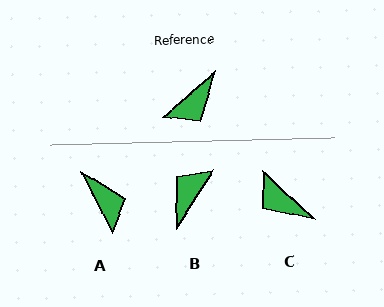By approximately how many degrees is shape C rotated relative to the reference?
Approximately 84 degrees clockwise.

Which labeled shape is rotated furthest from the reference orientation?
B, about 164 degrees away.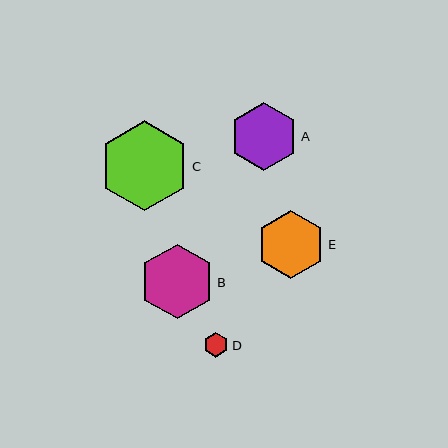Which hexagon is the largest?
Hexagon C is the largest with a size of approximately 90 pixels.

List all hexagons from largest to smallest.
From largest to smallest: C, B, A, E, D.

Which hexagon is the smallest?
Hexagon D is the smallest with a size of approximately 25 pixels.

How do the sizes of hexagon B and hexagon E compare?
Hexagon B and hexagon E are approximately the same size.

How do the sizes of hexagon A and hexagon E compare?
Hexagon A and hexagon E are approximately the same size.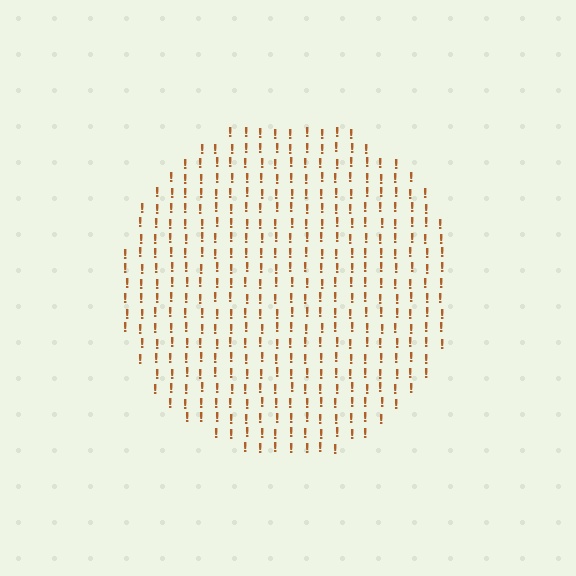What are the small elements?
The small elements are exclamation marks.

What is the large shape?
The large shape is a circle.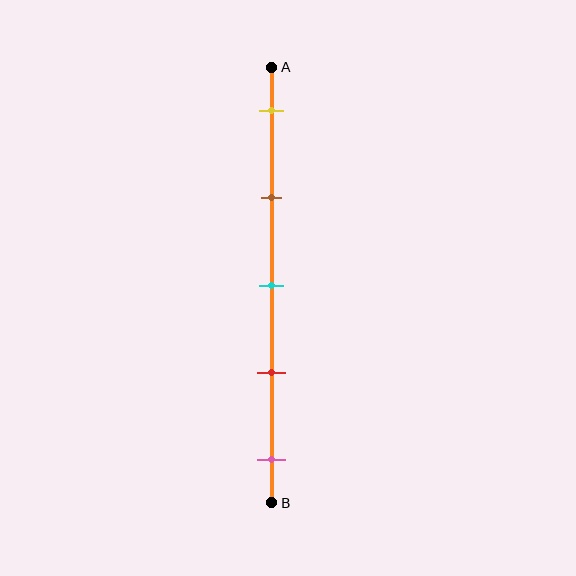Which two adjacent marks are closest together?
The cyan and red marks are the closest adjacent pair.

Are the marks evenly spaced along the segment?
Yes, the marks are approximately evenly spaced.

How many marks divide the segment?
There are 5 marks dividing the segment.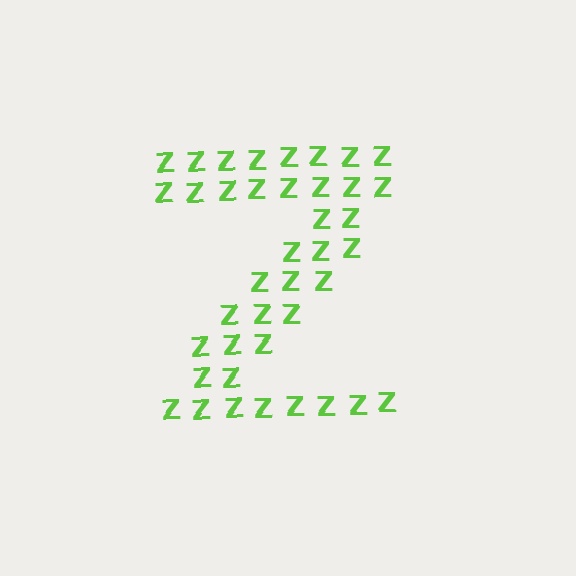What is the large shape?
The large shape is the letter Z.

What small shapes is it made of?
It is made of small letter Z's.